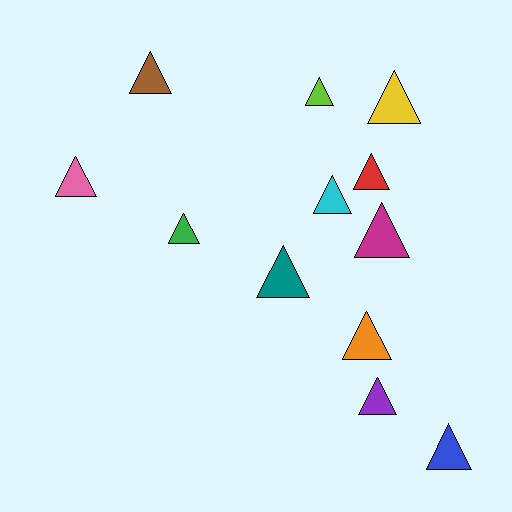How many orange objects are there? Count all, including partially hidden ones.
There is 1 orange object.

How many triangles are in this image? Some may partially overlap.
There are 12 triangles.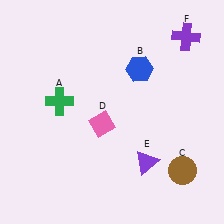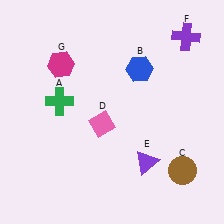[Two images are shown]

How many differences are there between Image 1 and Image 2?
There is 1 difference between the two images.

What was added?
A magenta hexagon (G) was added in Image 2.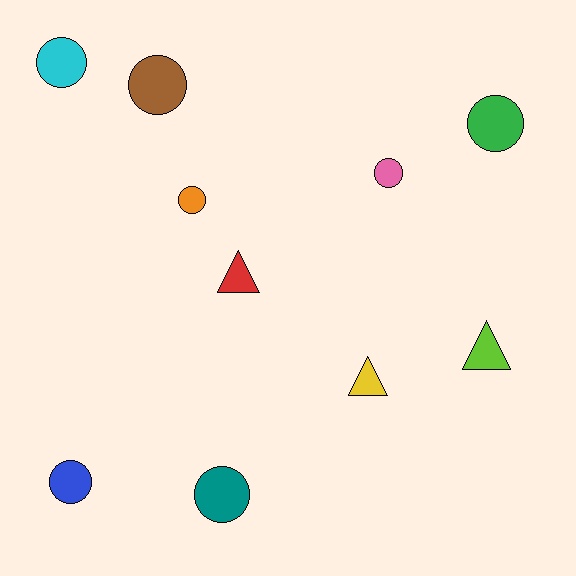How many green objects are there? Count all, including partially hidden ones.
There is 1 green object.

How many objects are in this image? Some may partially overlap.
There are 10 objects.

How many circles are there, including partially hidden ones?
There are 7 circles.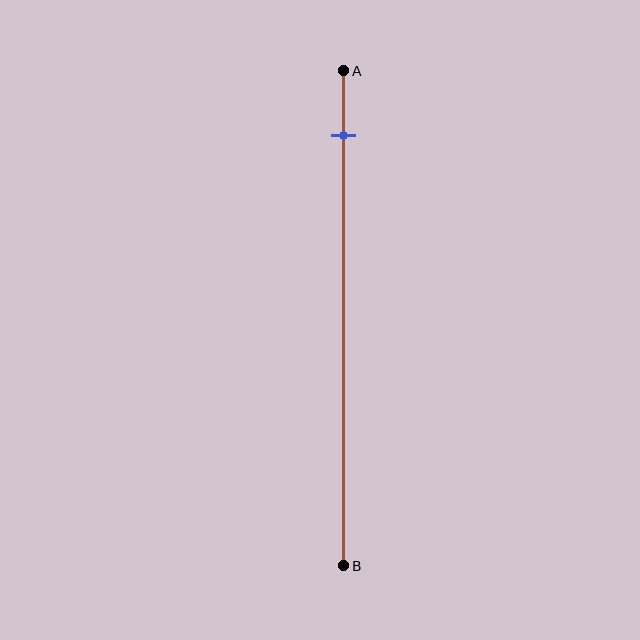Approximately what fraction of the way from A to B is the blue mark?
The blue mark is approximately 15% of the way from A to B.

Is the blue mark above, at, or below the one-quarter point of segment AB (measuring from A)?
The blue mark is above the one-quarter point of segment AB.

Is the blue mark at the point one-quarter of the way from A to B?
No, the mark is at about 15% from A, not at the 25% one-quarter point.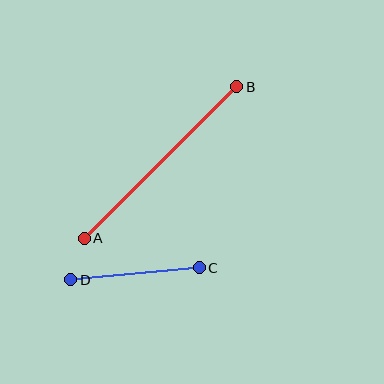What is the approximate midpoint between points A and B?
The midpoint is at approximately (161, 162) pixels.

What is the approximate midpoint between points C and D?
The midpoint is at approximately (135, 274) pixels.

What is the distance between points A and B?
The distance is approximately 215 pixels.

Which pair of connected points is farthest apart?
Points A and B are farthest apart.